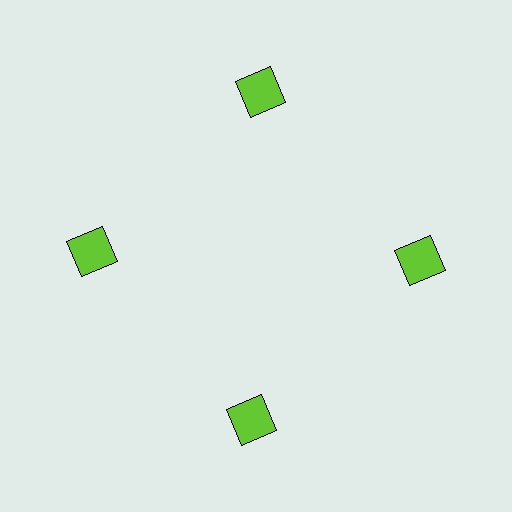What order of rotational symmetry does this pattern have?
This pattern has 4-fold rotational symmetry.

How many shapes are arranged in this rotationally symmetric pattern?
There are 4 shapes, arranged in 4 groups of 1.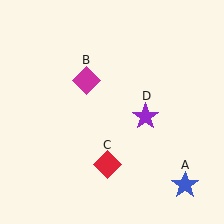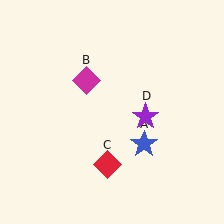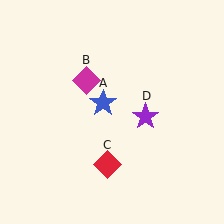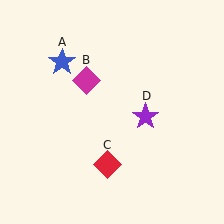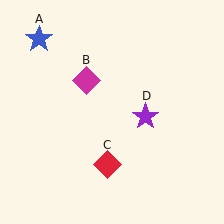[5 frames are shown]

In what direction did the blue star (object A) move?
The blue star (object A) moved up and to the left.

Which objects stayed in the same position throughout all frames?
Magenta diamond (object B) and red diamond (object C) and purple star (object D) remained stationary.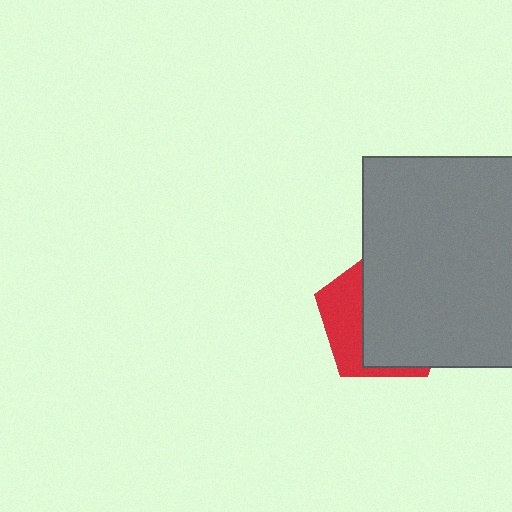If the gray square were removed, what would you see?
You would see the complete red pentagon.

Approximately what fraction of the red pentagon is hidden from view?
Roughly 66% of the red pentagon is hidden behind the gray square.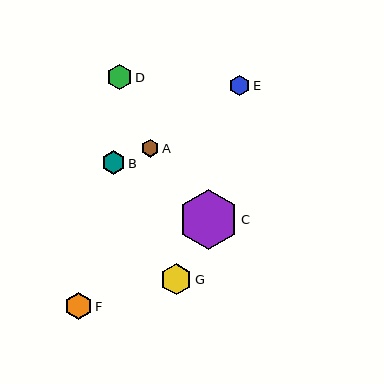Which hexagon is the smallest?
Hexagon A is the smallest with a size of approximately 18 pixels.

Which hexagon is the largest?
Hexagon C is the largest with a size of approximately 60 pixels.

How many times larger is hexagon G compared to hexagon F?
Hexagon G is approximately 1.1 times the size of hexagon F.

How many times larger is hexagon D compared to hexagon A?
Hexagon D is approximately 1.4 times the size of hexagon A.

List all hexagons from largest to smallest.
From largest to smallest: C, G, F, D, B, E, A.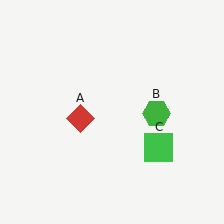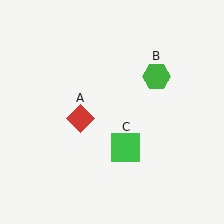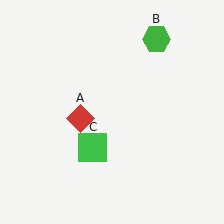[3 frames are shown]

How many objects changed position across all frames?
2 objects changed position: green hexagon (object B), green square (object C).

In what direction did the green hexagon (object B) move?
The green hexagon (object B) moved up.